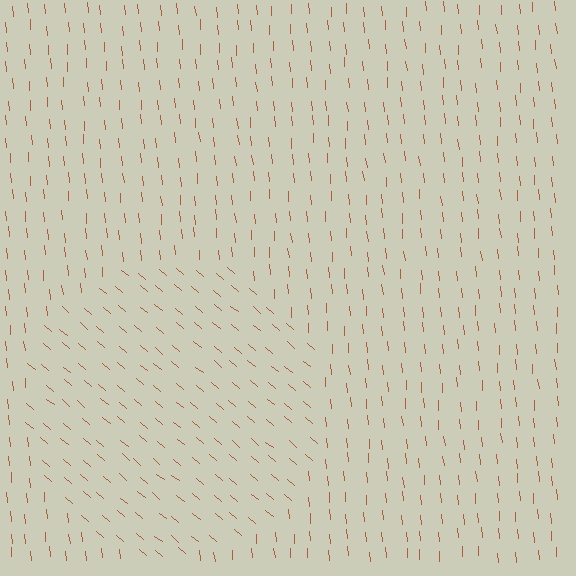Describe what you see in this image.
The image is filled with small brown line segments. A circle region in the image has lines oriented differently from the surrounding lines, creating a visible texture boundary.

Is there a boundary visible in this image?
Yes, there is a texture boundary formed by a change in line orientation.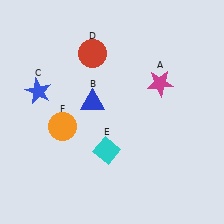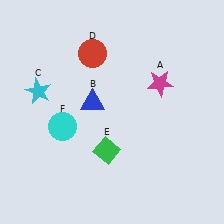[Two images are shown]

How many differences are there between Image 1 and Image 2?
There are 3 differences between the two images.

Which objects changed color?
C changed from blue to cyan. E changed from cyan to green. F changed from orange to cyan.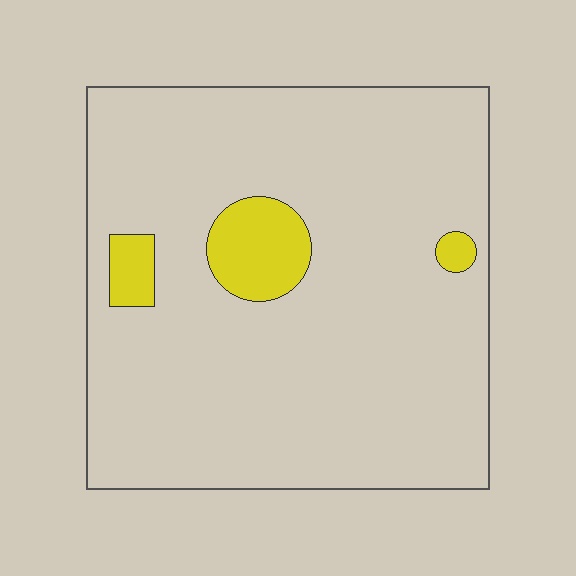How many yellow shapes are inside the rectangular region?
3.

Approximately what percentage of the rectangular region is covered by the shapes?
Approximately 10%.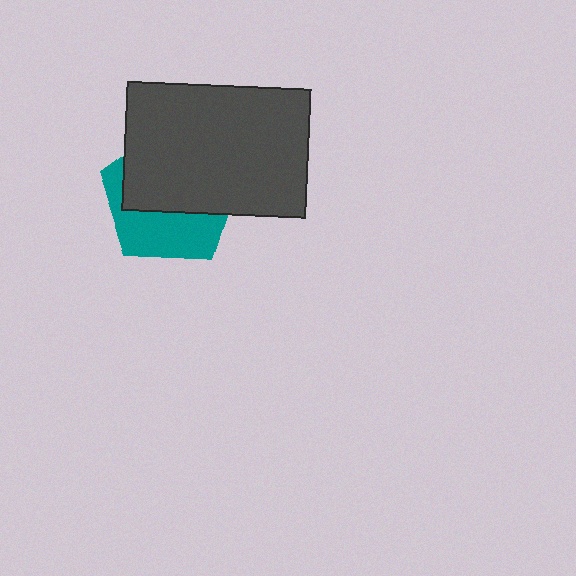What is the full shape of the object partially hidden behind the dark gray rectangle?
The partially hidden object is a teal pentagon.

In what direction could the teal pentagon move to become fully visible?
The teal pentagon could move down. That would shift it out from behind the dark gray rectangle entirely.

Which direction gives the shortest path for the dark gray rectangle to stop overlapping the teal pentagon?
Moving up gives the shortest separation.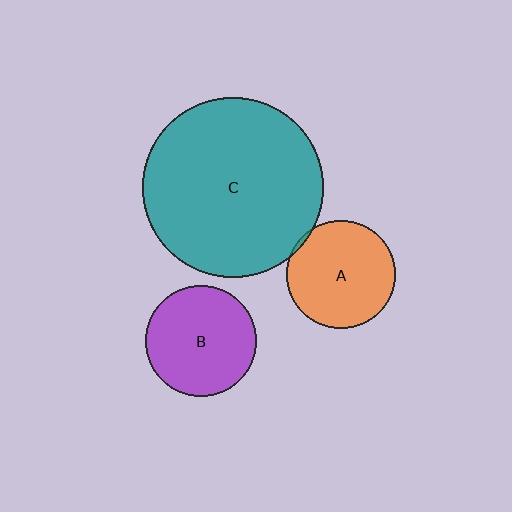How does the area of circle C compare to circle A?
Approximately 2.8 times.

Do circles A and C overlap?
Yes.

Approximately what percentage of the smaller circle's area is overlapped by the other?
Approximately 5%.